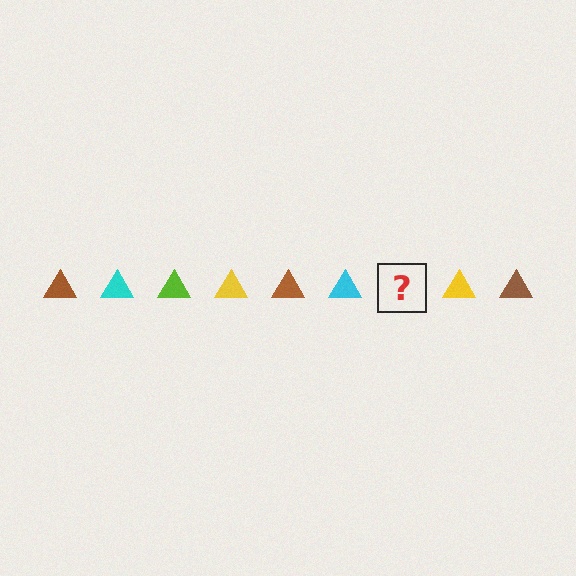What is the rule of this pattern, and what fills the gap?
The rule is that the pattern cycles through brown, cyan, lime, yellow triangles. The gap should be filled with a lime triangle.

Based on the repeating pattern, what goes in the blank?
The blank should be a lime triangle.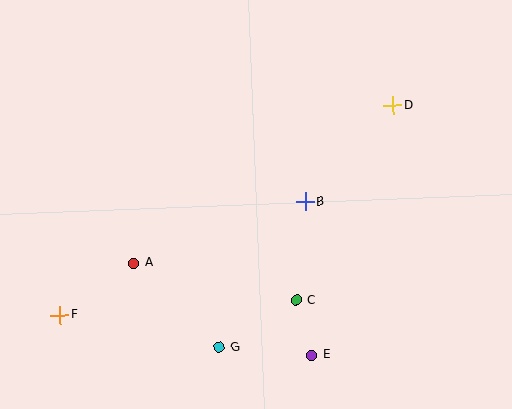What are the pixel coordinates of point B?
Point B is at (305, 202).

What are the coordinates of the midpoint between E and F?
The midpoint between E and F is at (186, 335).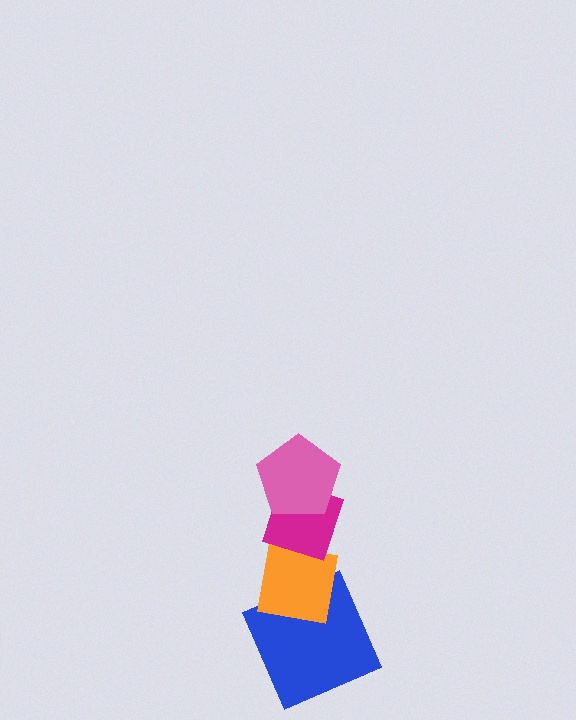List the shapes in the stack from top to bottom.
From top to bottom: the pink pentagon, the magenta diamond, the orange square, the blue square.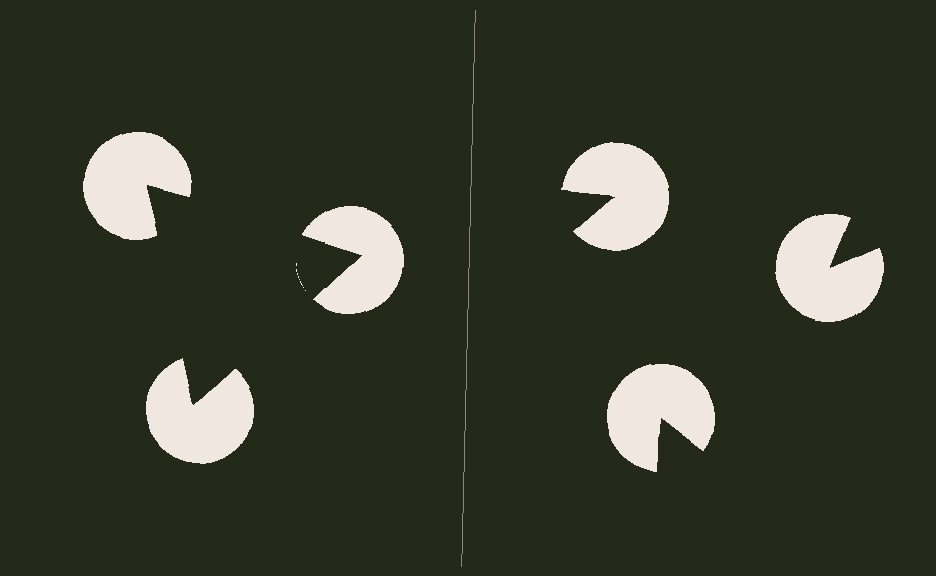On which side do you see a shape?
An illusory triangle appears on the left side. On the right side the wedge cuts are rotated, so no coherent shape forms.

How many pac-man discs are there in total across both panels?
6 — 3 on each side.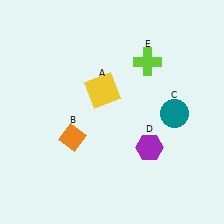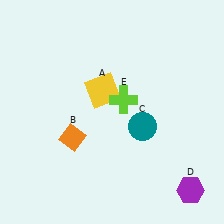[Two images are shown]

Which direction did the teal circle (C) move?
The teal circle (C) moved left.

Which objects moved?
The objects that moved are: the teal circle (C), the purple hexagon (D), the lime cross (E).